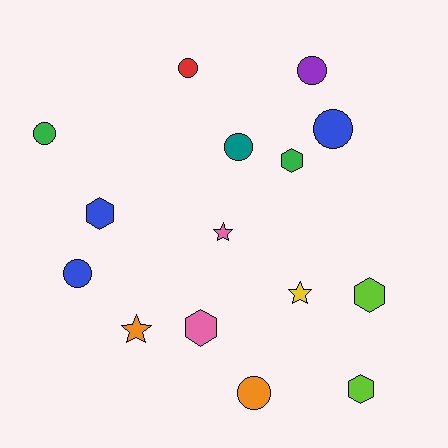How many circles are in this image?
There are 7 circles.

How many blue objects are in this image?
There are 3 blue objects.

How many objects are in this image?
There are 15 objects.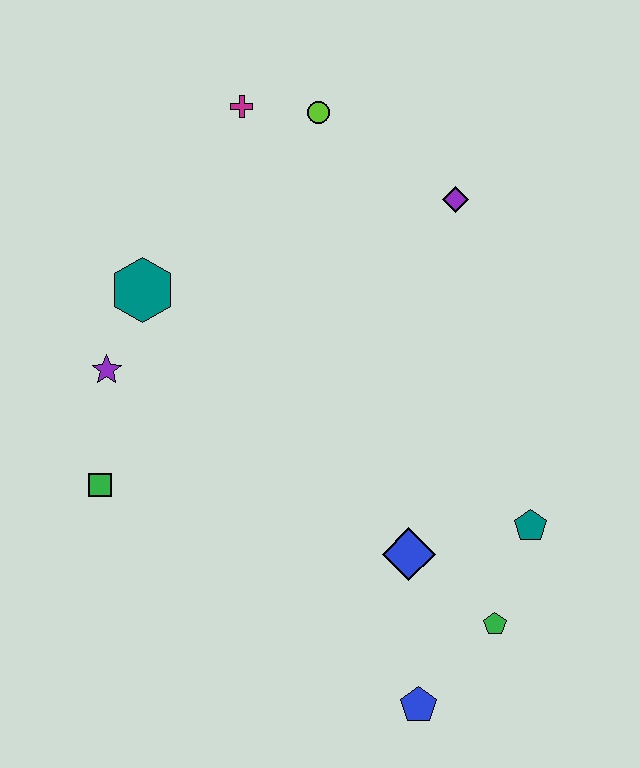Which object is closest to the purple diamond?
The lime circle is closest to the purple diamond.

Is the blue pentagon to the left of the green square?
No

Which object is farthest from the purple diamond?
The blue pentagon is farthest from the purple diamond.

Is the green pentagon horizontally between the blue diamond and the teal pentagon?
Yes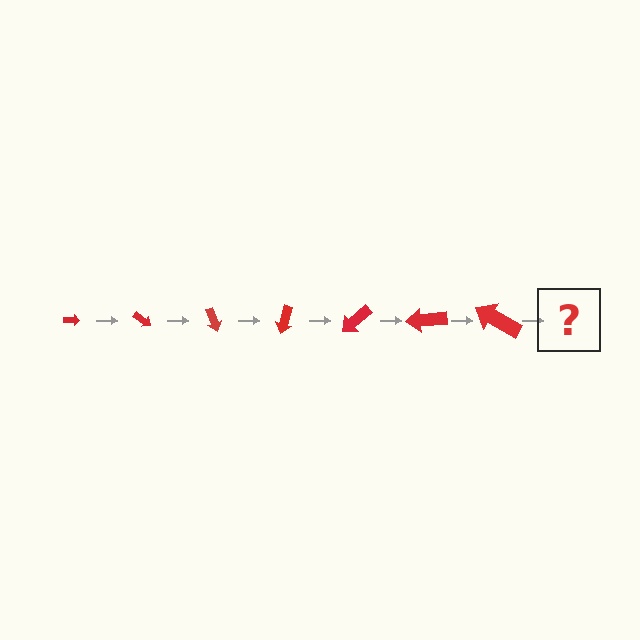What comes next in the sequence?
The next element should be an arrow, larger than the previous one and rotated 245 degrees from the start.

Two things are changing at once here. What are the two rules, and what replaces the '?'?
The two rules are that the arrow grows larger each step and it rotates 35 degrees each step. The '?' should be an arrow, larger than the previous one and rotated 245 degrees from the start.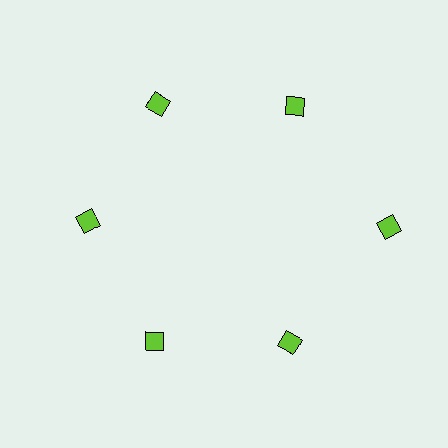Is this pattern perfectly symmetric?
No. The 6 lime diamonds are arranged in a ring, but one element near the 3 o'clock position is pushed outward from the center, breaking the 6-fold rotational symmetry.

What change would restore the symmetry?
The symmetry would be restored by moving it inward, back onto the ring so that all 6 diamonds sit at equal angles and equal distance from the center.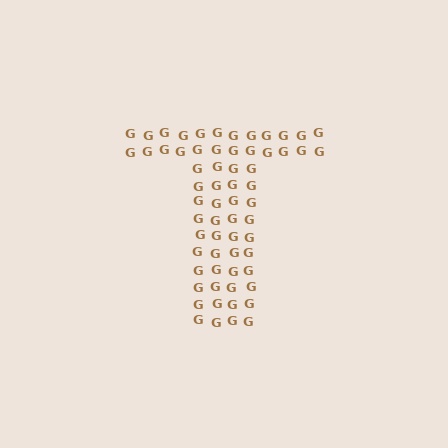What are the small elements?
The small elements are letter G's.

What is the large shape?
The large shape is the letter T.